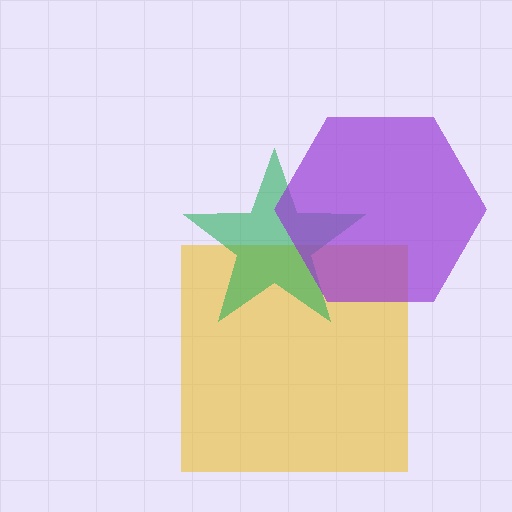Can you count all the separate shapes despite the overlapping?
Yes, there are 3 separate shapes.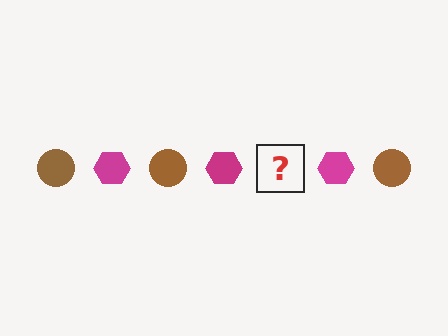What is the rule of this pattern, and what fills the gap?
The rule is that the pattern alternates between brown circle and magenta hexagon. The gap should be filled with a brown circle.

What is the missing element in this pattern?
The missing element is a brown circle.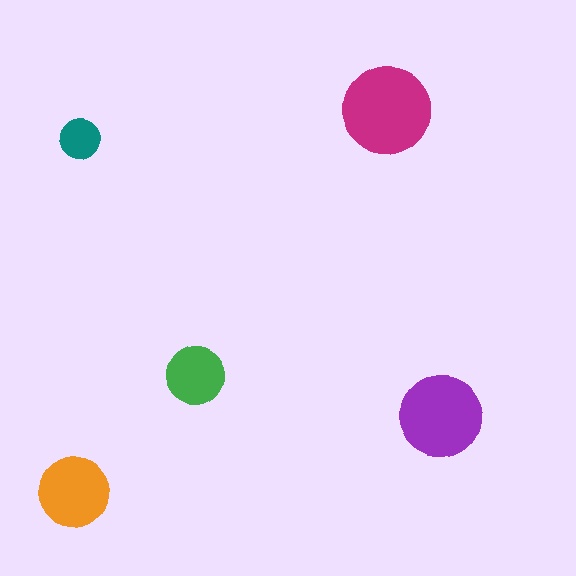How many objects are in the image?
There are 5 objects in the image.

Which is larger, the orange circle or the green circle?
The orange one.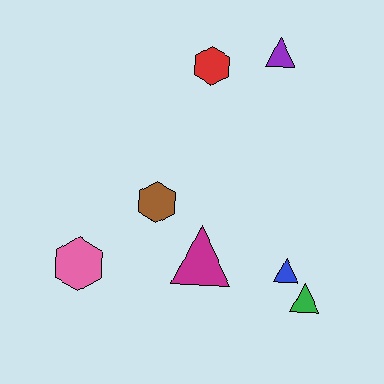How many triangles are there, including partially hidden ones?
There are 4 triangles.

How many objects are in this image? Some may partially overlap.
There are 7 objects.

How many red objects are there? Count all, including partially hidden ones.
There is 1 red object.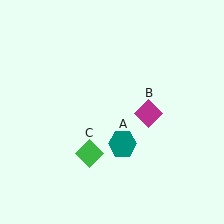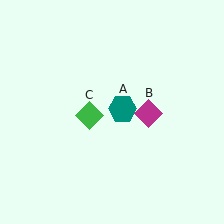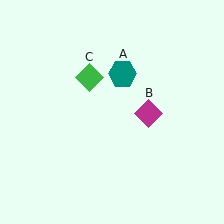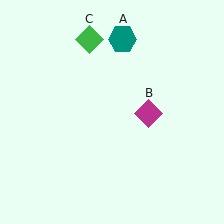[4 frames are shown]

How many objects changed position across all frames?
2 objects changed position: teal hexagon (object A), green diamond (object C).